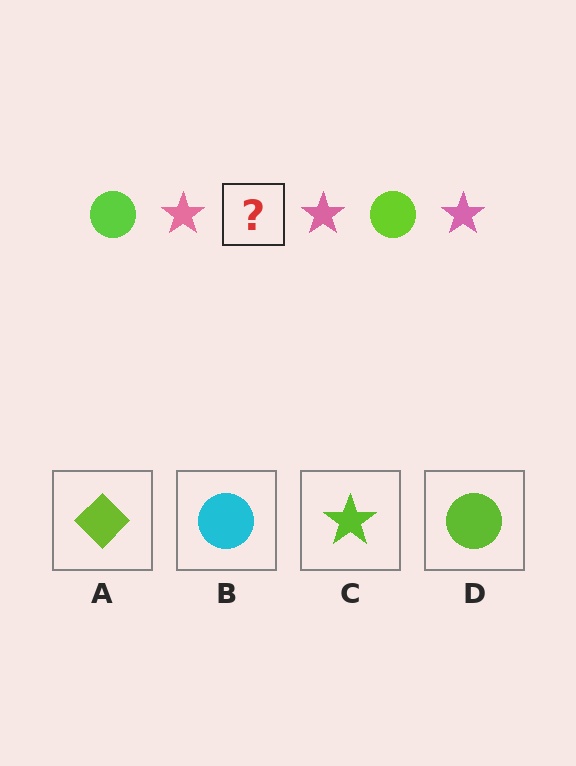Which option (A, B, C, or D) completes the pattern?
D.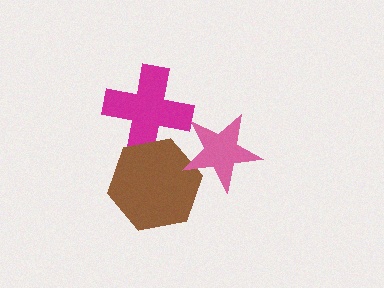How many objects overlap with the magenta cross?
1 object overlaps with the magenta cross.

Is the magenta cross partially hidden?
Yes, it is partially covered by another shape.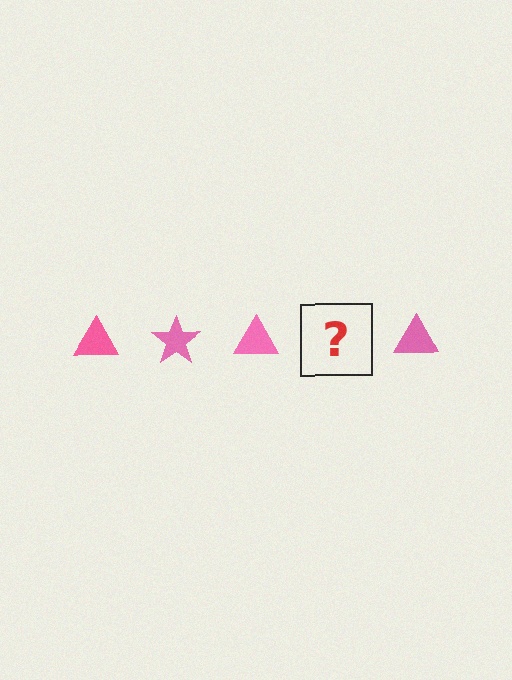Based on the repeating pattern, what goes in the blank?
The blank should be a pink star.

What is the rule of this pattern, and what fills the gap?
The rule is that the pattern cycles through triangle, star shapes in pink. The gap should be filled with a pink star.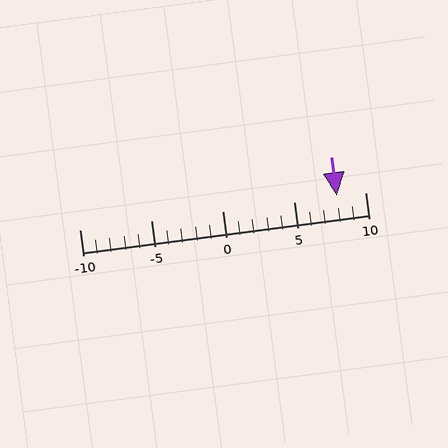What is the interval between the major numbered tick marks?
The major tick marks are spaced 5 units apart.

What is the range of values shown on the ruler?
The ruler shows values from -10 to 10.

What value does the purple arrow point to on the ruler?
The purple arrow points to approximately 8.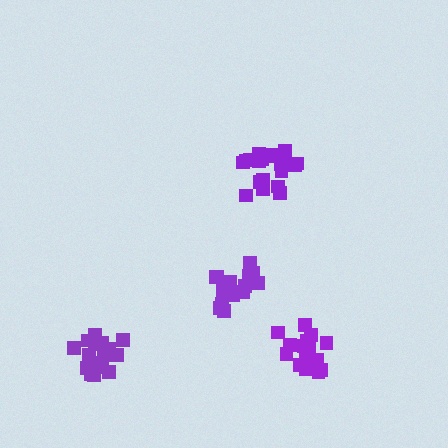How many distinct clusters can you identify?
There are 4 distinct clusters.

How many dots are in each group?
Group 1: 21 dots, Group 2: 17 dots, Group 3: 19 dots, Group 4: 16 dots (73 total).